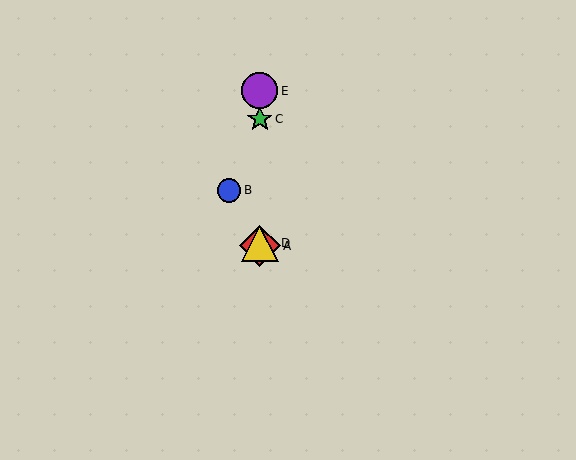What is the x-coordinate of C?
Object C is at x≈260.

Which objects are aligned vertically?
Objects A, C, D, E are aligned vertically.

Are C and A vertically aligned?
Yes, both are at x≈260.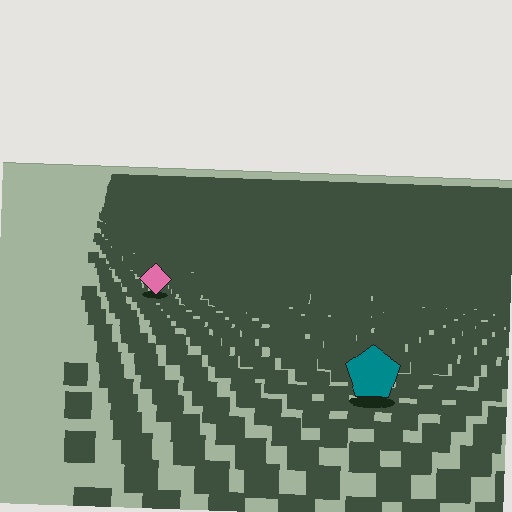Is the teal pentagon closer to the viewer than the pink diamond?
Yes. The teal pentagon is closer — you can tell from the texture gradient: the ground texture is coarser near it.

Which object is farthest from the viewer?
The pink diamond is farthest from the viewer. It appears smaller and the ground texture around it is denser.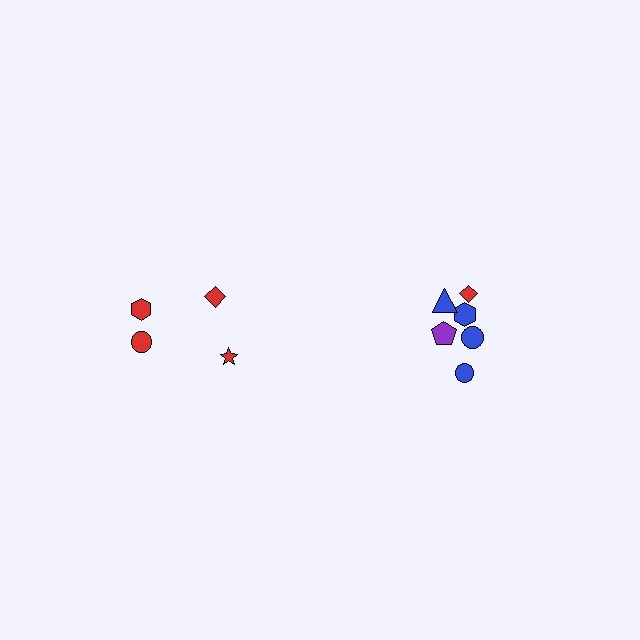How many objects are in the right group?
There are 6 objects.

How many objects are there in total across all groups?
There are 10 objects.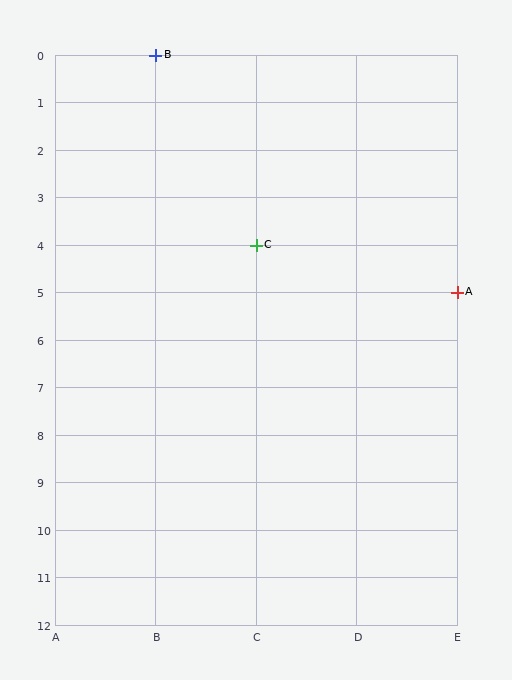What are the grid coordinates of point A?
Point A is at grid coordinates (E, 5).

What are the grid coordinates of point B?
Point B is at grid coordinates (B, 0).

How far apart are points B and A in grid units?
Points B and A are 3 columns and 5 rows apart (about 5.8 grid units diagonally).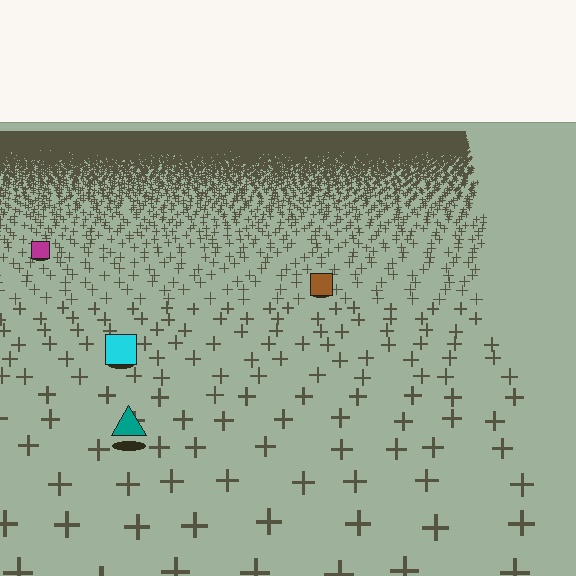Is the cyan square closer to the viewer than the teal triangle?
No. The teal triangle is closer — you can tell from the texture gradient: the ground texture is coarser near it.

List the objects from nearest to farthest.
From nearest to farthest: the teal triangle, the cyan square, the brown square, the magenta square.